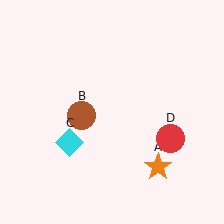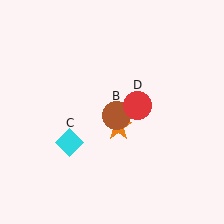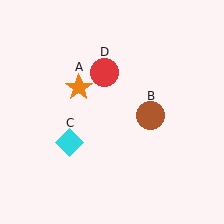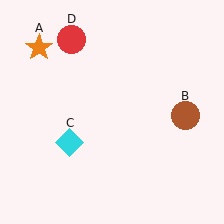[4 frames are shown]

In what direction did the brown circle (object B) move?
The brown circle (object B) moved right.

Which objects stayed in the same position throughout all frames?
Cyan diamond (object C) remained stationary.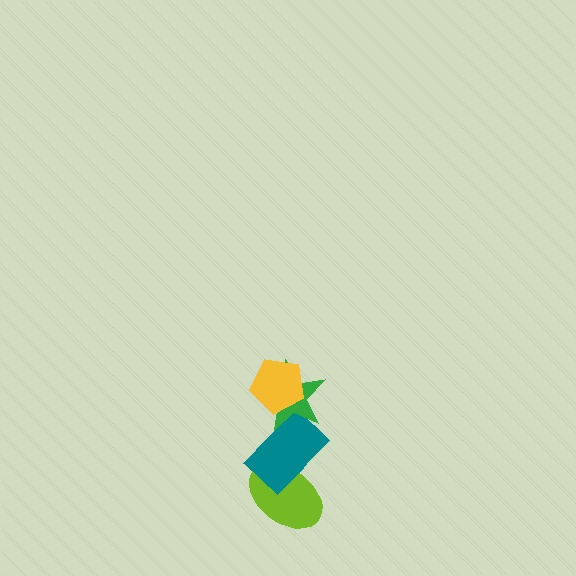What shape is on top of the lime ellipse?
The teal rectangle is on top of the lime ellipse.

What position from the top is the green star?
The green star is 2nd from the top.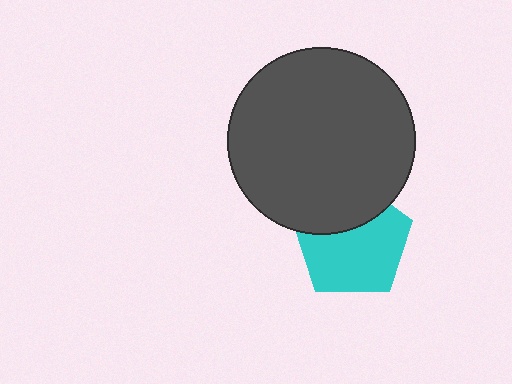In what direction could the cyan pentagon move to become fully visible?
The cyan pentagon could move down. That would shift it out from behind the dark gray circle entirely.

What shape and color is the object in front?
The object in front is a dark gray circle.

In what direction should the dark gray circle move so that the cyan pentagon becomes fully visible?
The dark gray circle should move up. That is the shortest direction to clear the overlap and leave the cyan pentagon fully visible.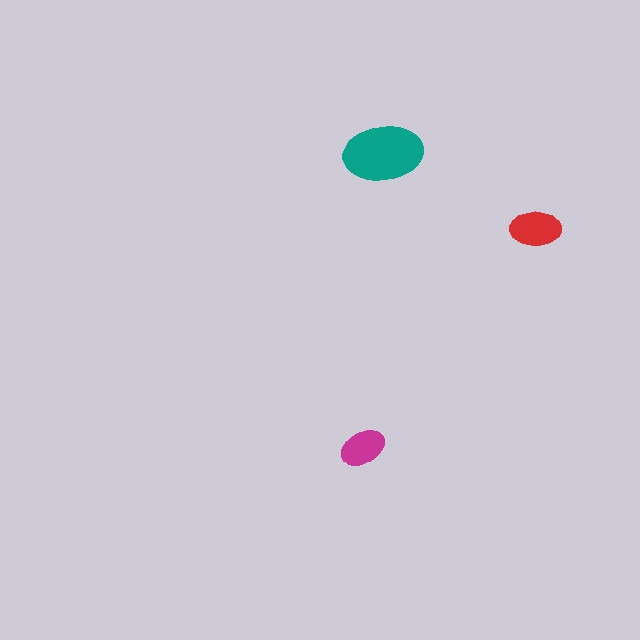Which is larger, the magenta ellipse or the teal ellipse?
The teal one.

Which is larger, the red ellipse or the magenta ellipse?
The red one.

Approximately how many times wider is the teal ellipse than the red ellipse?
About 1.5 times wider.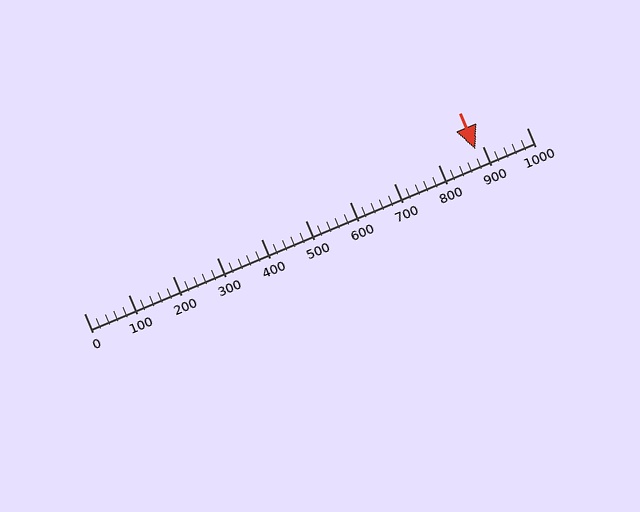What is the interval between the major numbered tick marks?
The major tick marks are spaced 100 units apart.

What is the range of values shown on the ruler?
The ruler shows values from 0 to 1000.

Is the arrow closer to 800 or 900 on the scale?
The arrow is closer to 900.